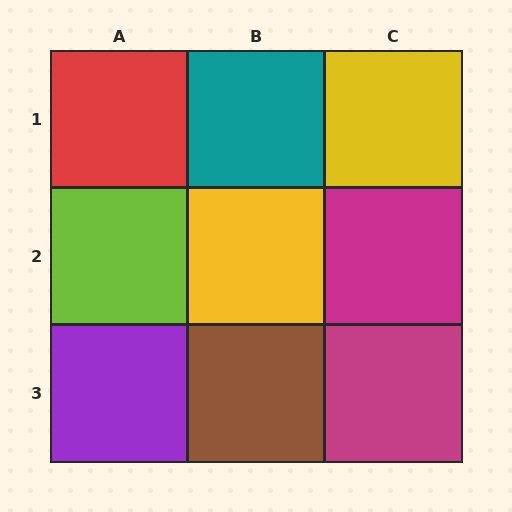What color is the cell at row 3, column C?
Magenta.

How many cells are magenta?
2 cells are magenta.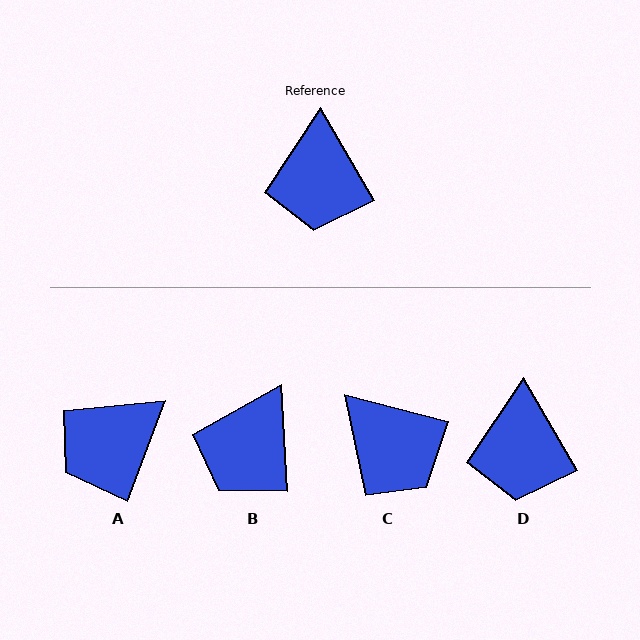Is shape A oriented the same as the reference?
No, it is off by about 51 degrees.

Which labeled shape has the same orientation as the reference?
D.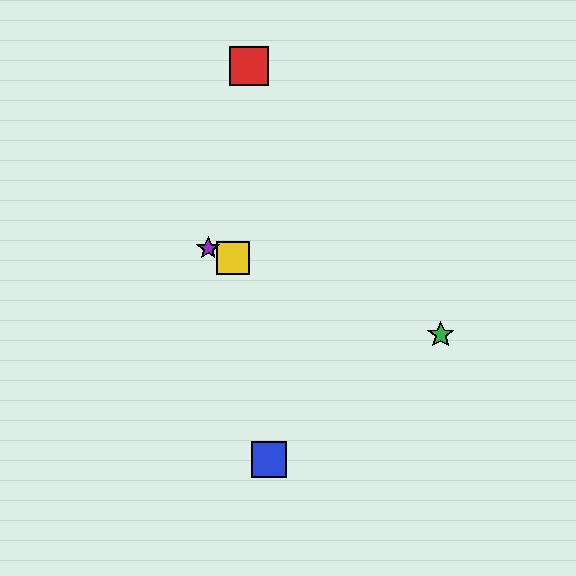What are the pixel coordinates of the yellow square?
The yellow square is at (233, 258).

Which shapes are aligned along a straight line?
The green star, the yellow square, the purple star are aligned along a straight line.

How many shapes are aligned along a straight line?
3 shapes (the green star, the yellow square, the purple star) are aligned along a straight line.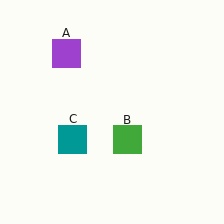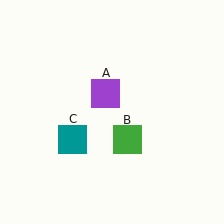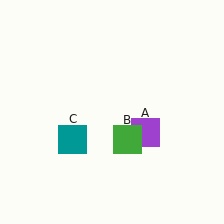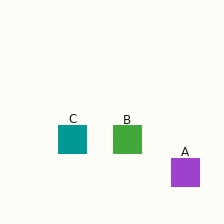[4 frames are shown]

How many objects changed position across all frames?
1 object changed position: purple square (object A).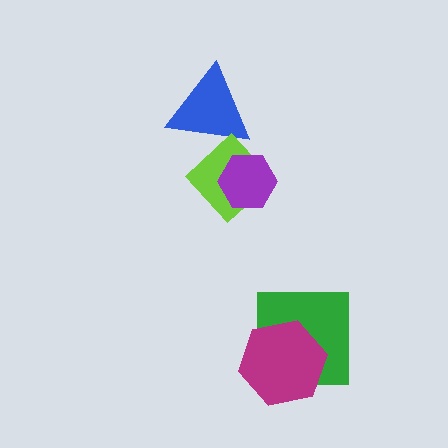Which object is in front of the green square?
The magenta hexagon is in front of the green square.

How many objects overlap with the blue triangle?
1 object overlaps with the blue triangle.